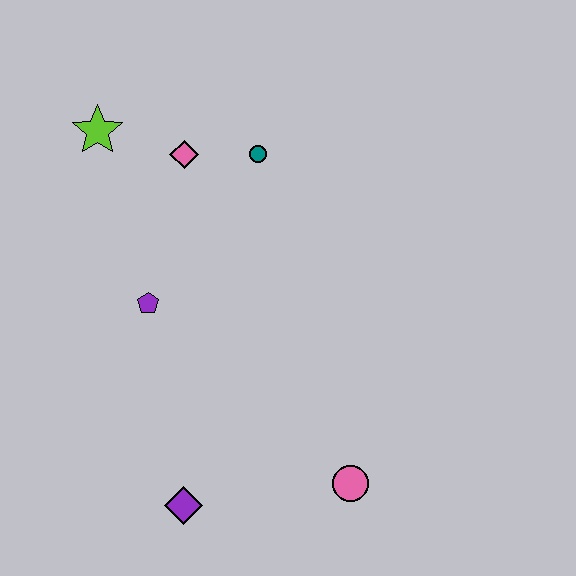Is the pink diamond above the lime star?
No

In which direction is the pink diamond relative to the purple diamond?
The pink diamond is above the purple diamond.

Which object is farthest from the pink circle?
The lime star is farthest from the pink circle.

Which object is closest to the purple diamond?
The pink circle is closest to the purple diamond.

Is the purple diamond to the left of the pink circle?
Yes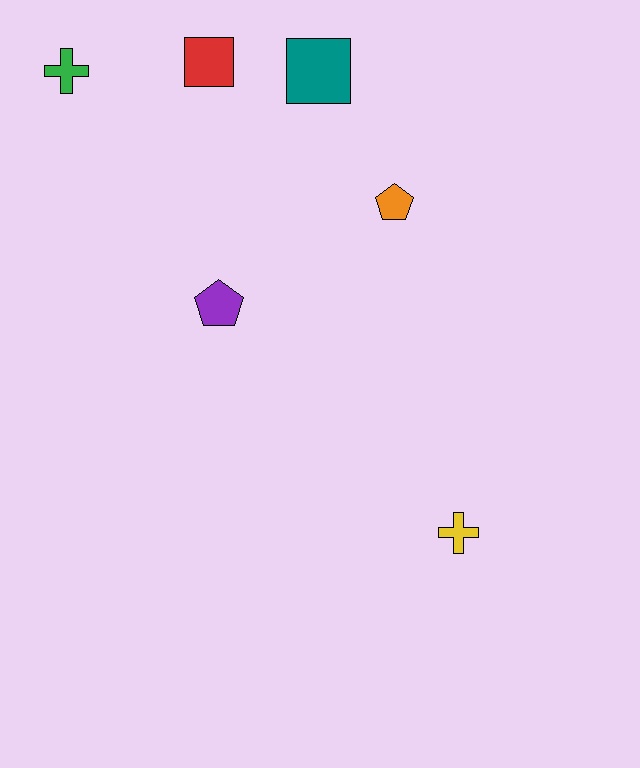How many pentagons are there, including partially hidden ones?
There are 2 pentagons.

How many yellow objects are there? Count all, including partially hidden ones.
There is 1 yellow object.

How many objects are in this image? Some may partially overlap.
There are 6 objects.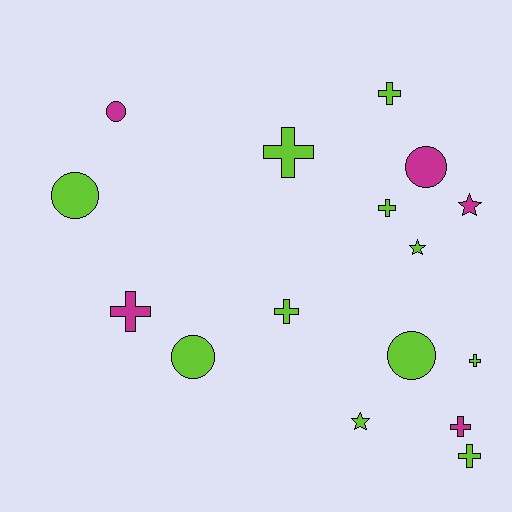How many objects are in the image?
There are 16 objects.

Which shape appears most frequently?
Cross, with 8 objects.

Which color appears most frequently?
Lime, with 11 objects.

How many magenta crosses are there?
There are 2 magenta crosses.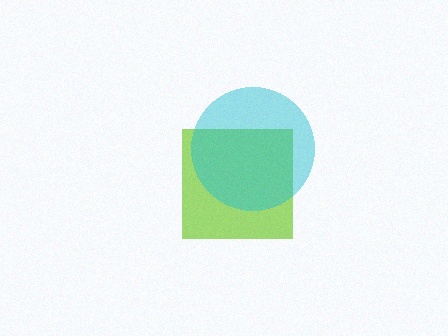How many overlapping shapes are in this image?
There are 2 overlapping shapes in the image.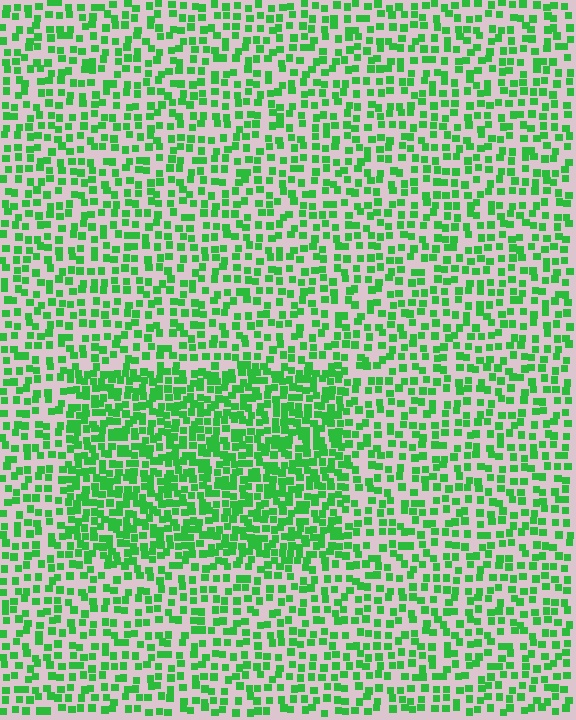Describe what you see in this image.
The image contains small green elements arranged at two different densities. A rectangle-shaped region is visible where the elements are more densely packed than the surrounding area.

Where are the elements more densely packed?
The elements are more densely packed inside the rectangle boundary.